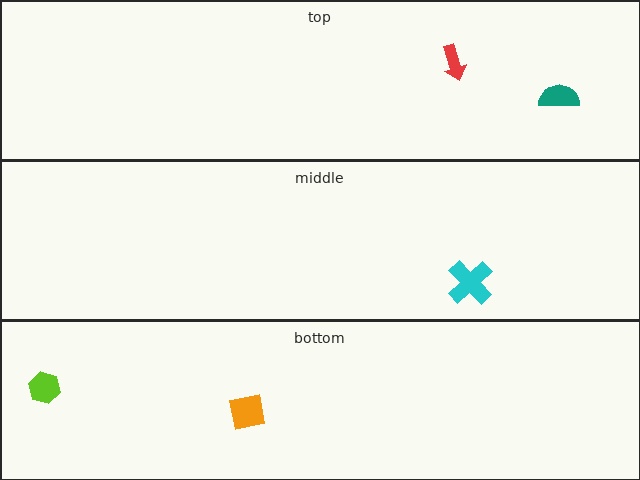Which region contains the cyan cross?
The middle region.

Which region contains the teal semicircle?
The top region.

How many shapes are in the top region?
2.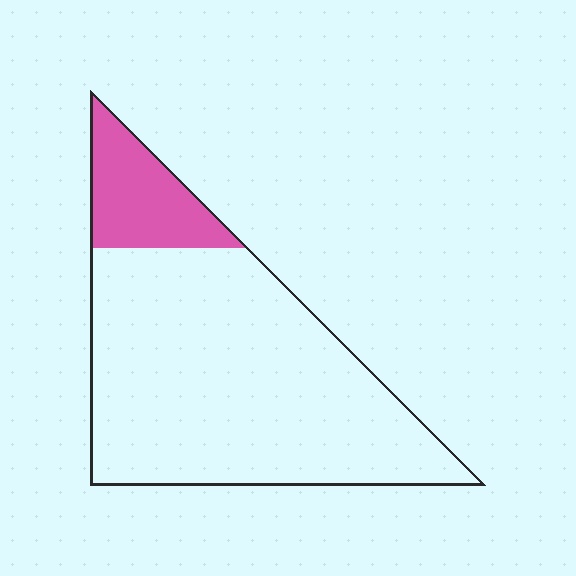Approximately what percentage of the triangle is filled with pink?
Approximately 15%.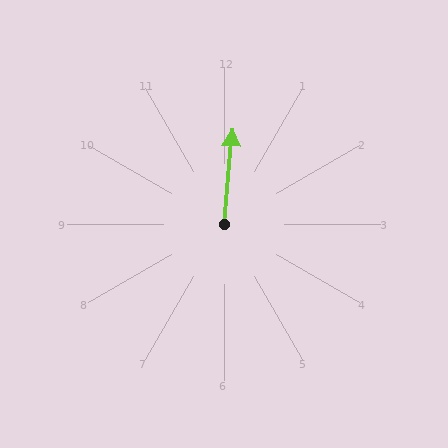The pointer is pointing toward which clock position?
Roughly 12 o'clock.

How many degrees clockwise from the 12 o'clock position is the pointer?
Approximately 5 degrees.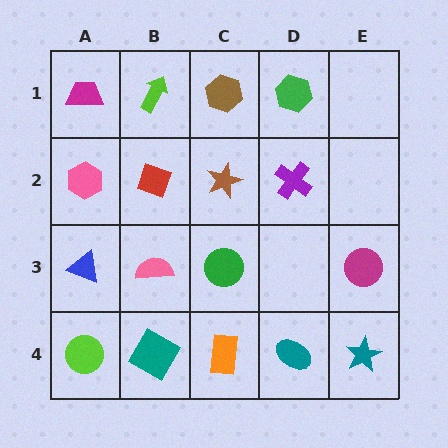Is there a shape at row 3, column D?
No, that cell is empty.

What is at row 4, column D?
A teal ellipse.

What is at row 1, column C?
A brown hexagon.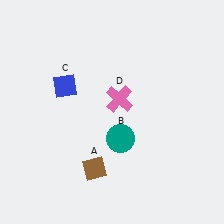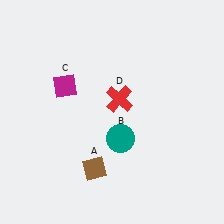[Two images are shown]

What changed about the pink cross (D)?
In Image 1, D is pink. In Image 2, it changed to red.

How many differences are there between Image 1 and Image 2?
There are 2 differences between the two images.